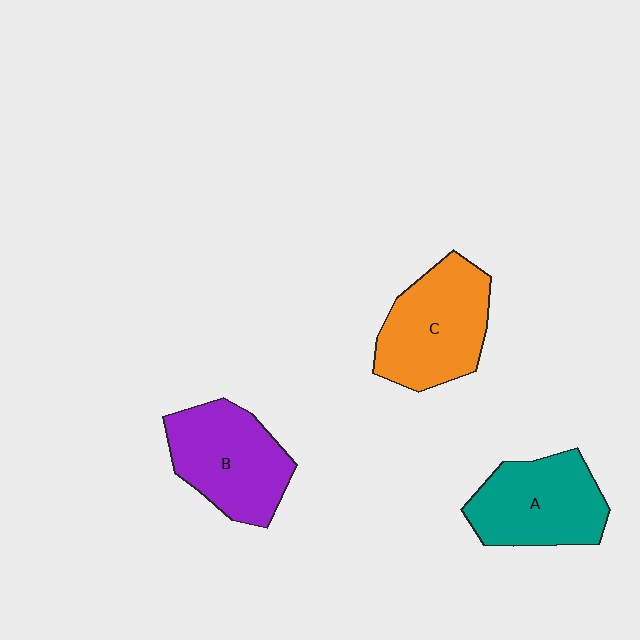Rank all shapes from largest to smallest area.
From largest to smallest: C (orange), B (purple), A (teal).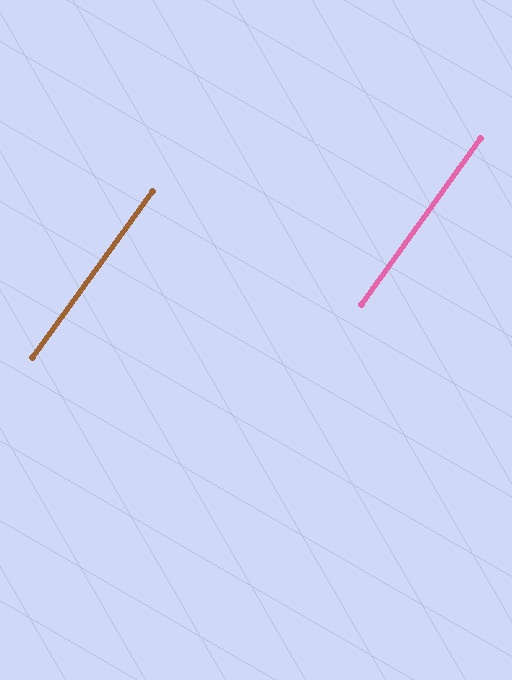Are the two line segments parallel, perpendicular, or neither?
Parallel — their directions differ by only 0.2°.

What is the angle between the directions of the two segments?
Approximately 0 degrees.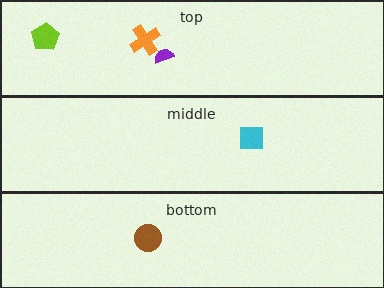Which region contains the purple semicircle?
The top region.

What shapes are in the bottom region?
The brown circle.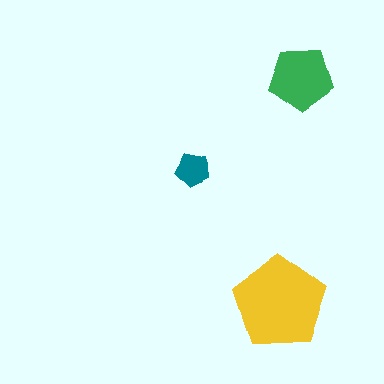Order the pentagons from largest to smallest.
the yellow one, the green one, the teal one.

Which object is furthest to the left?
The teal pentagon is leftmost.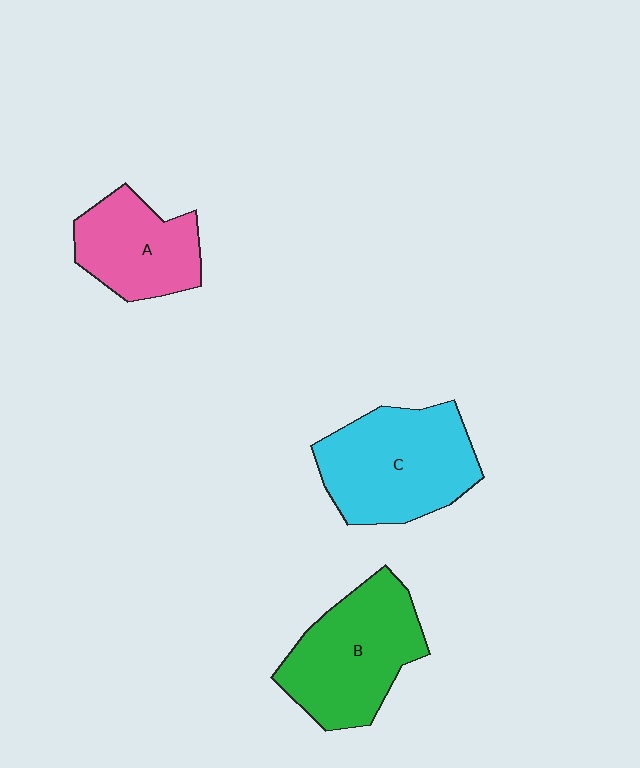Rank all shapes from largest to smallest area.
From largest to smallest: C (cyan), B (green), A (pink).